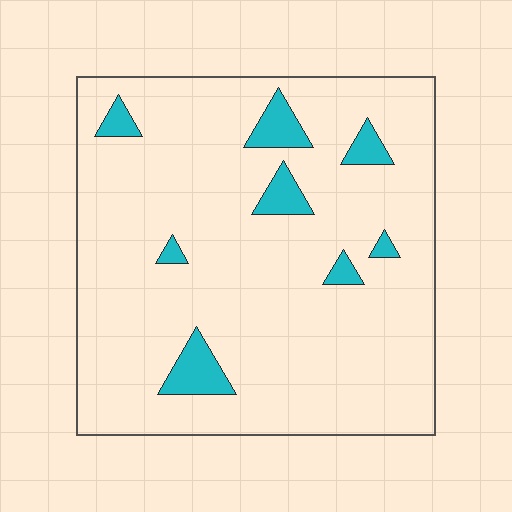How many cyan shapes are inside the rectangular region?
8.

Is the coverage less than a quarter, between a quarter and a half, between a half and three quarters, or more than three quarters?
Less than a quarter.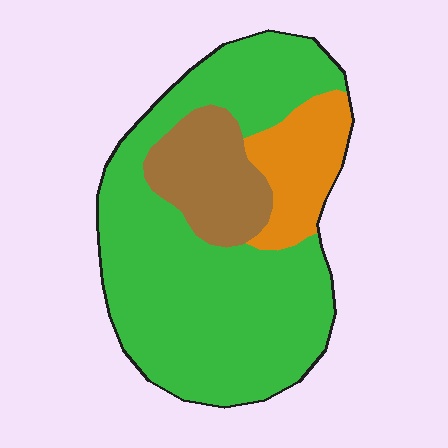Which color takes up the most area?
Green, at roughly 70%.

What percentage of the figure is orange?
Orange takes up about one eighth (1/8) of the figure.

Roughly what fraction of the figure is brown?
Brown covers about 15% of the figure.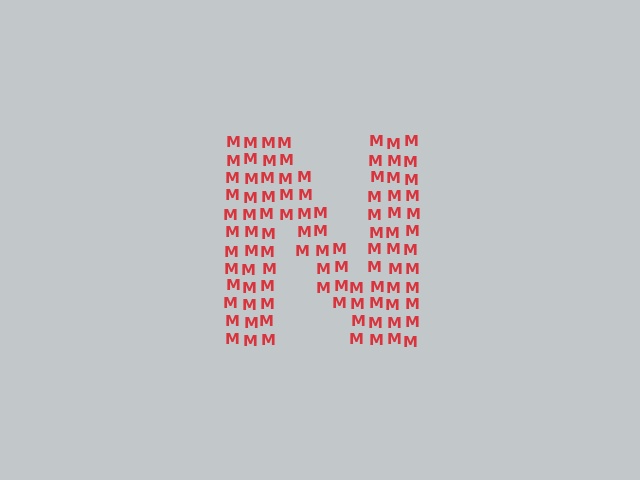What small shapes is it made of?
It is made of small letter M's.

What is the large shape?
The large shape is the letter N.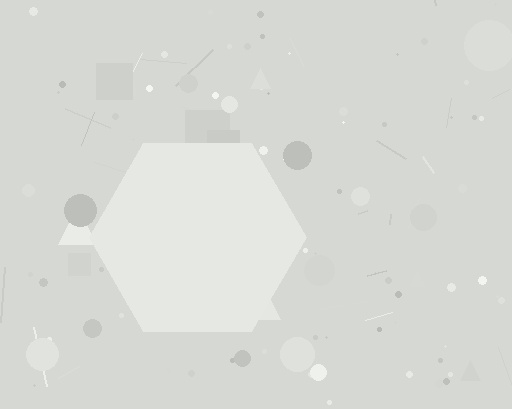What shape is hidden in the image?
A hexagon is hidden in the image.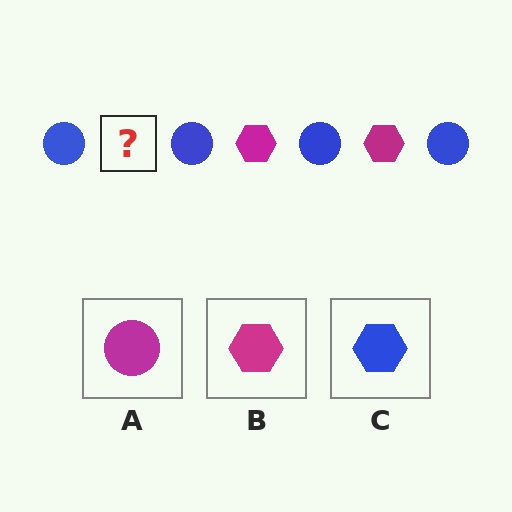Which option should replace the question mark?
Option B.